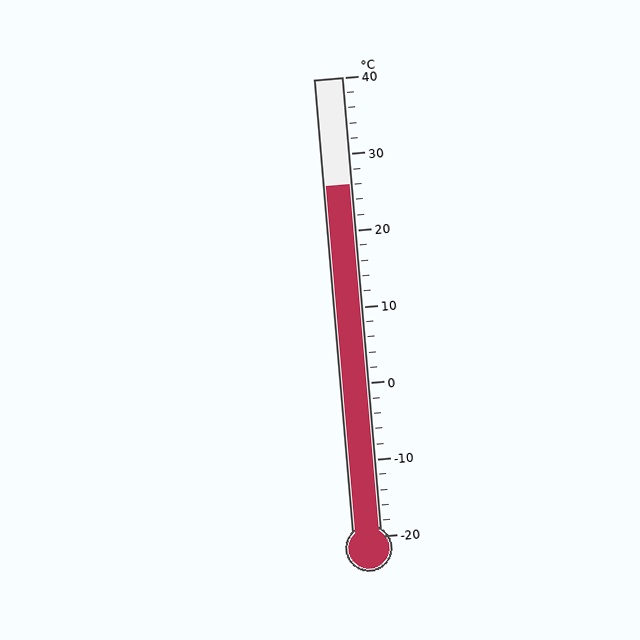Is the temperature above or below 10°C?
The temperature is above 10°C.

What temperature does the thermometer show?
The thermometer shows approximately 26°C.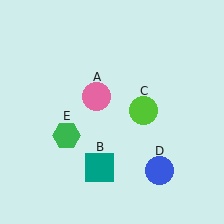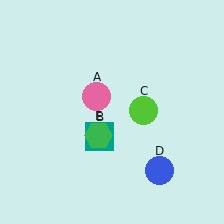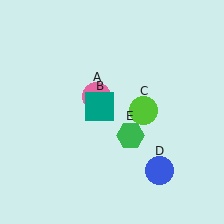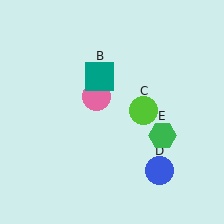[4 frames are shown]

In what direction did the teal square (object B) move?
The teal square (object B) moved up.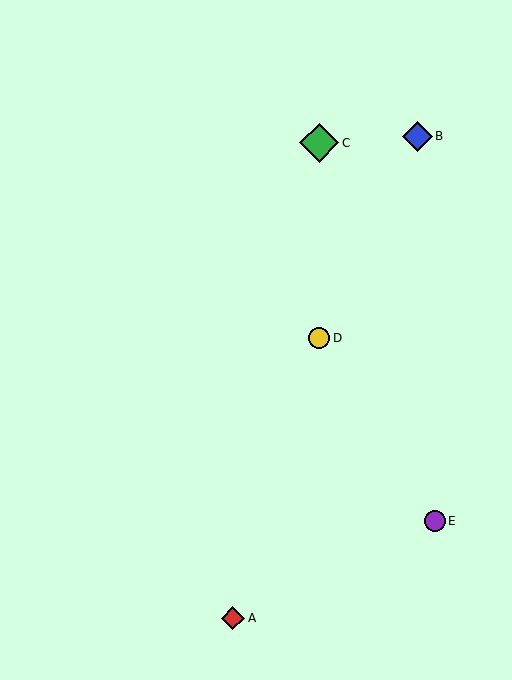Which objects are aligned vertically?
Objects C, D are aligned vertically.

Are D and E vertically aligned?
No, D is at x≈319 and E is at x≈435.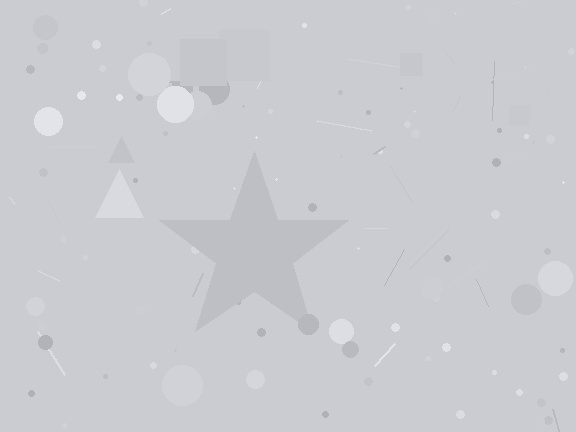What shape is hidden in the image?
A star is hidden in the image.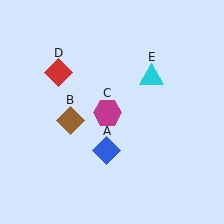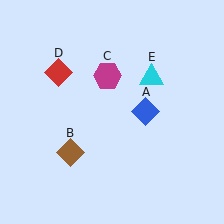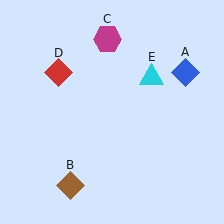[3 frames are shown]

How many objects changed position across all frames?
3 objects changed position: blue diamond (object A), brown diamond (object B), magenta hexagon (object C).